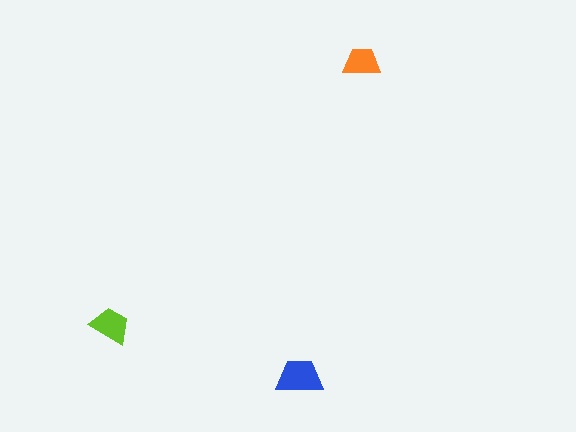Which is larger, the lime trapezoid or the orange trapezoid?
The lime one.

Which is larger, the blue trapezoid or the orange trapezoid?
The blue one.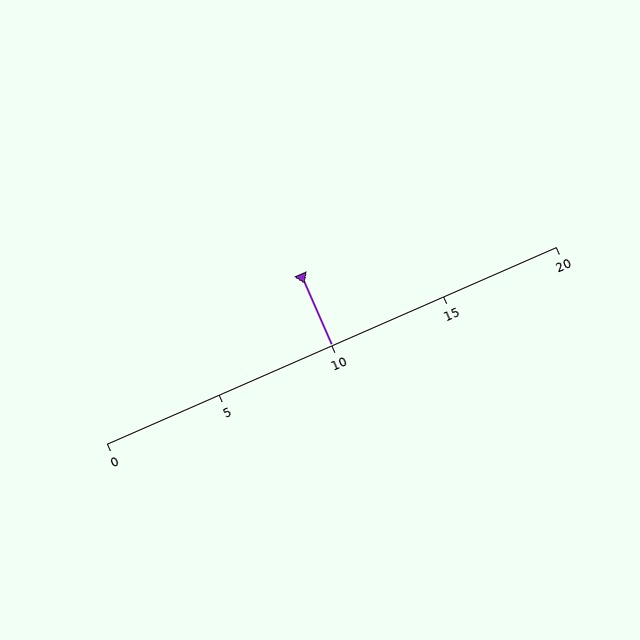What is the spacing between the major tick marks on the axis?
The major ticks are spaced 5 apart.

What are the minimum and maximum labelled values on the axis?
The axis runs from 0 to 20.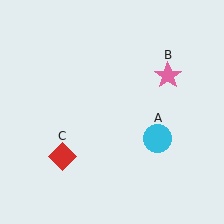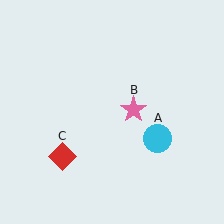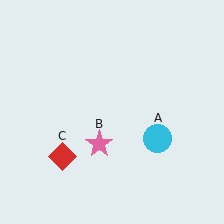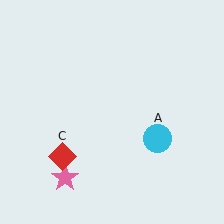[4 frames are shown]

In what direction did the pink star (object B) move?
The pink star (object B) moved down and to the left.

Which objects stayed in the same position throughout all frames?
Cyan circle (object A) and red diamond (object C) remained stationary.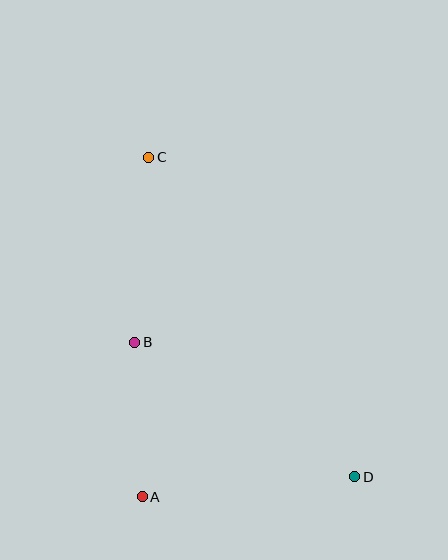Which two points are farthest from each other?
Points C and D are farthest from each other.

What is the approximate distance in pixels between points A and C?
The distance between A and C is approximately 340 pixels.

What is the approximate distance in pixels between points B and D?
The distance between B and D is approximately 257 pixels.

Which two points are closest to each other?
Points A and B are closest to each other.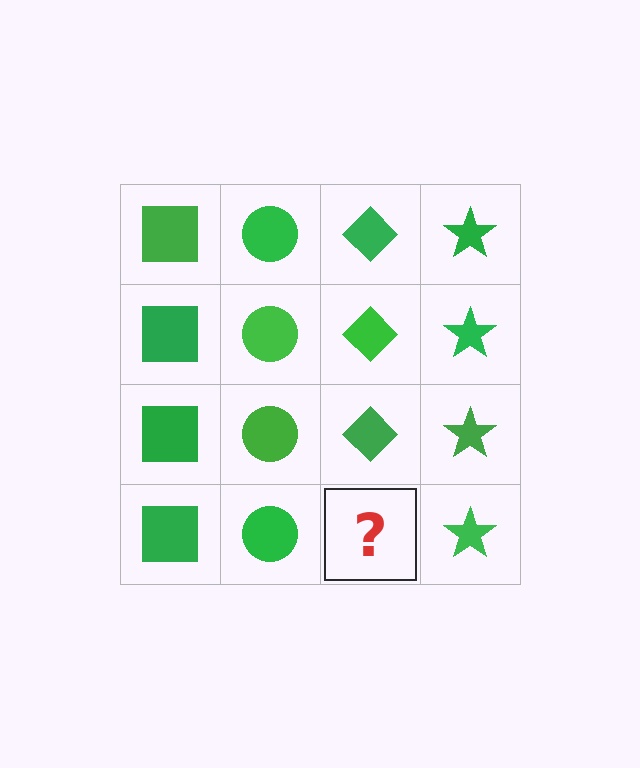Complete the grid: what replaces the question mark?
The question mark should be replaced with a green diamond.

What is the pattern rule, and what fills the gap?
The rule is that each column has a consistent shape. The gap should be filled with a green diamond.